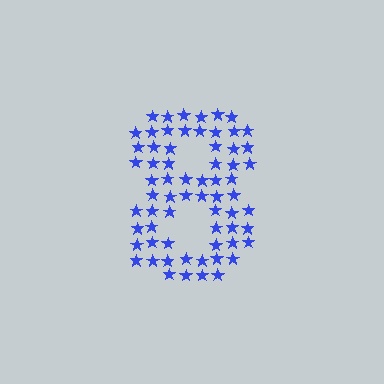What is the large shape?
The large shape is the digit 8.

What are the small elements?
The small elements are stars.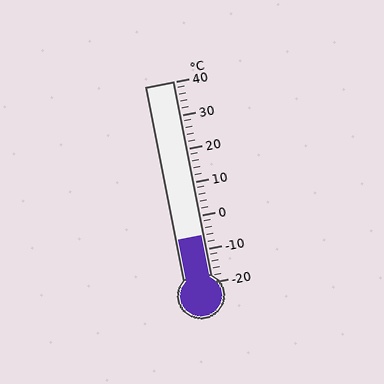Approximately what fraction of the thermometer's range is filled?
The thermometer is filled to approximately 25% of its range.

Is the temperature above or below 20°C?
The temperature is below 20°C.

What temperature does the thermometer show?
The thermometer shows approximately -6°C.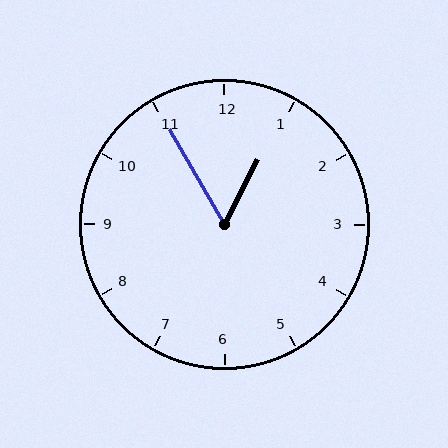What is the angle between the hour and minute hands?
Approximately 58 degrees.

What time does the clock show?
12:55.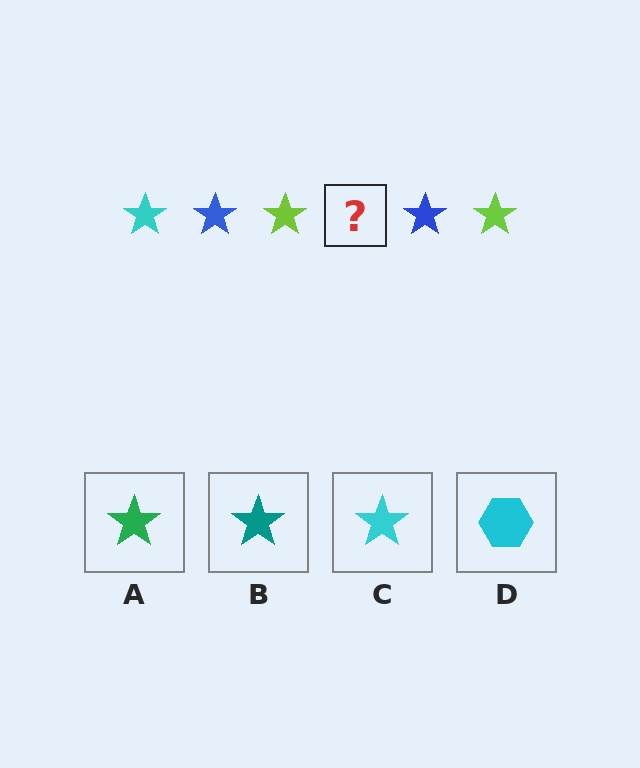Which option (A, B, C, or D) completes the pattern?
C.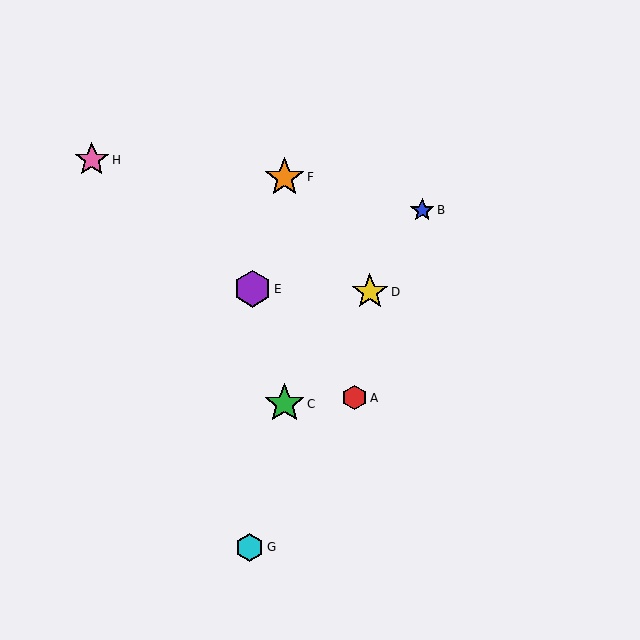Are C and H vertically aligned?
No, C is at x≈285 and H is at x≈92.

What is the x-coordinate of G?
Object G is at x≈250.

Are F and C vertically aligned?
Yes, both are at x≈285.